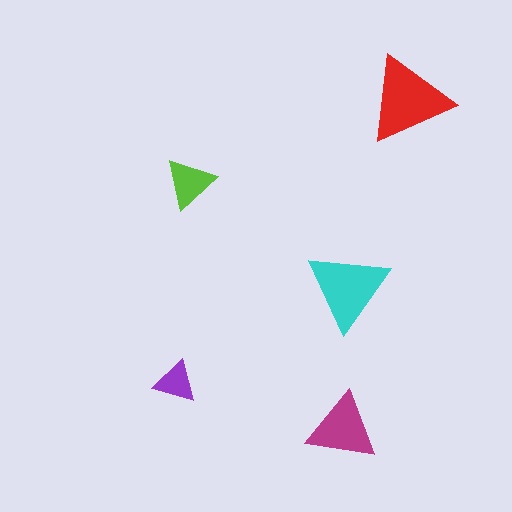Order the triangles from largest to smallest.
the red one, the cyan one, the magenta one, the lime one, the purple one.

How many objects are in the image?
There are 5 objects in the image.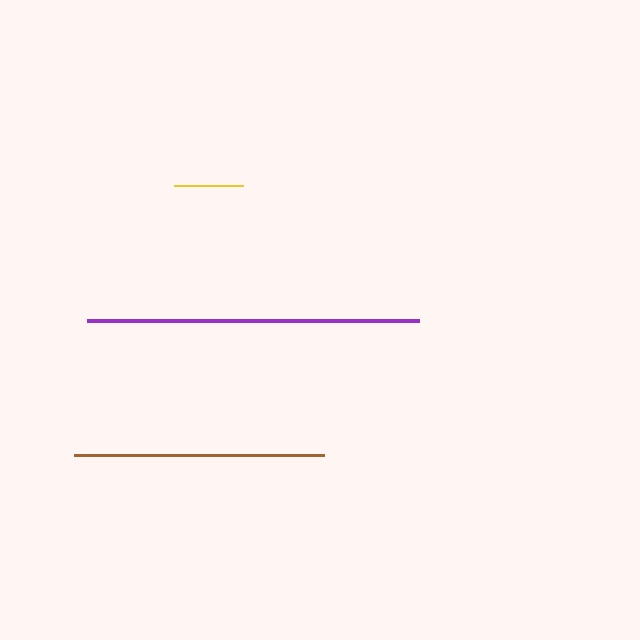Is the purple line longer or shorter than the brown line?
The purple line is longer than the brown line.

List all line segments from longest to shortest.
From longest to shortest: purple, brown, yellow.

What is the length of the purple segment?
The purple segment is approximately 333 pixels long.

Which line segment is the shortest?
The yellow line is the shortest at approximately 69 pixels.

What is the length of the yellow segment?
The yellow segment is approximately 69 pixels long.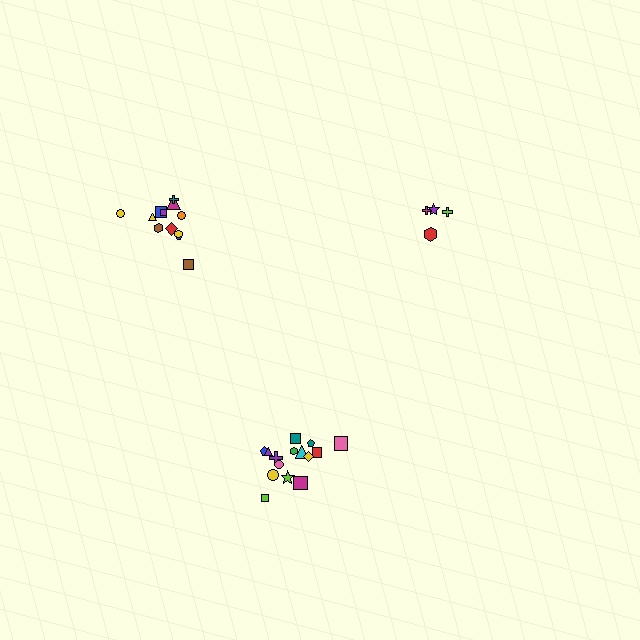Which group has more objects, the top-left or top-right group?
The top-left group.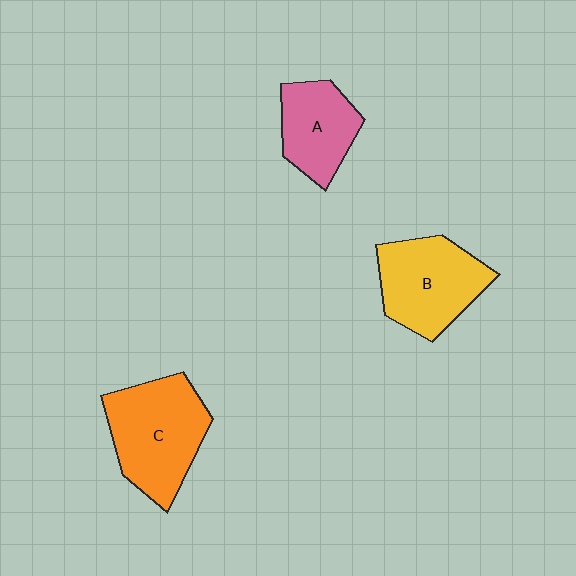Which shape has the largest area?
Shape C (orange).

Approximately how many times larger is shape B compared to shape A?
Approximately 1.3 times.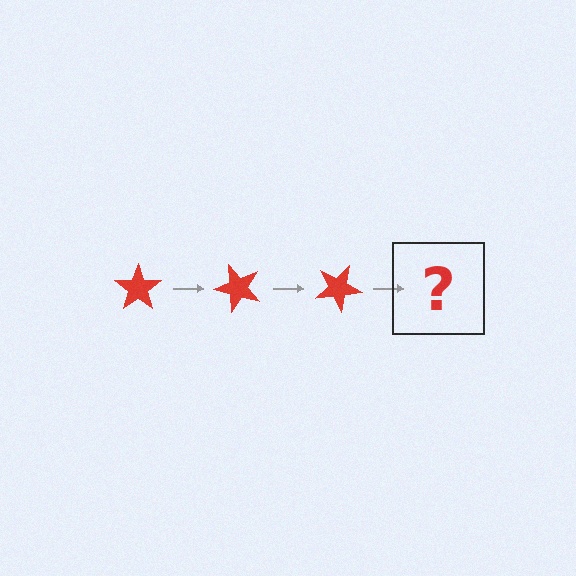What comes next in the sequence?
The next element should be a red star rotated 150 degrees.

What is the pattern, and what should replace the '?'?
The pattern is that the star rotates 50 degrees each step. The '?' should be a red star rotated 150 degrees.